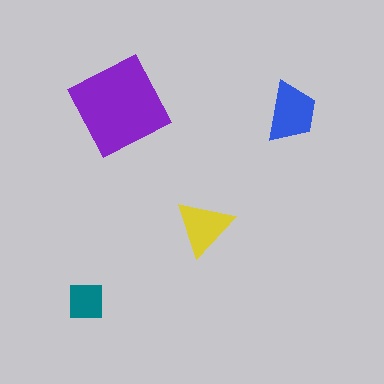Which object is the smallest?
The teal square.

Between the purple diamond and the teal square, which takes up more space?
The purple diamond.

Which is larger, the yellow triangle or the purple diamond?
The purple diamond.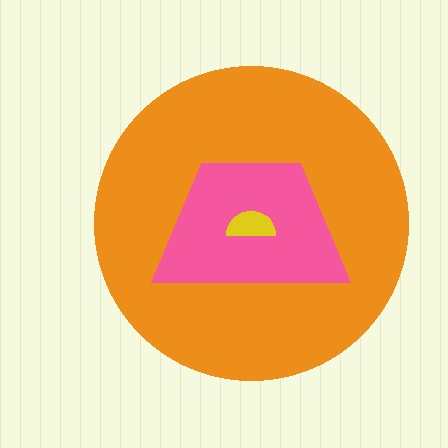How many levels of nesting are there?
3.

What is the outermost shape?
The orange circle.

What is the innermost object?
The yellow semicircle.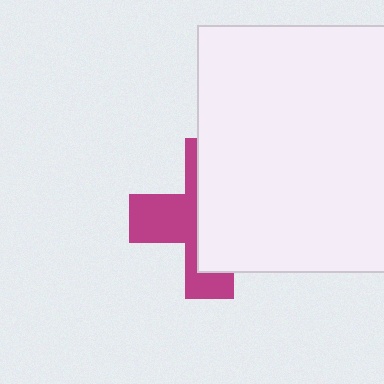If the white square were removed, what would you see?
You would see the complete magenta cross.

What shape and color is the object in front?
The object in front is a white square.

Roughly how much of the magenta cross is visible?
A small part of it is visible (roughly 42%).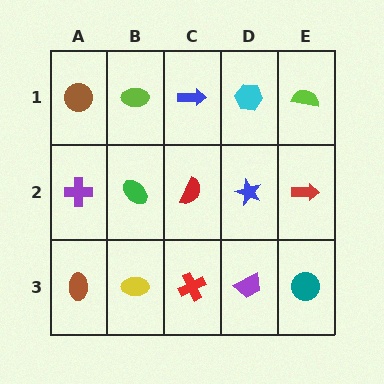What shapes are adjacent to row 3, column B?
A green ellipse (row 2, column B), a brown ellipse (row 3, column A), a red cross (row 3, column C).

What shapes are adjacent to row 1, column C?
A red semicircle (row 2, column C), a lime ellipse (row 1, column B), a cyan hexagon (row 1, column D).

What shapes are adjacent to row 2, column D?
A cyan hexagon (row 1, column D), a purple trapezoid (row 3, column D), a red semicircle (row 2, column C), a red arrow (row 2, column E).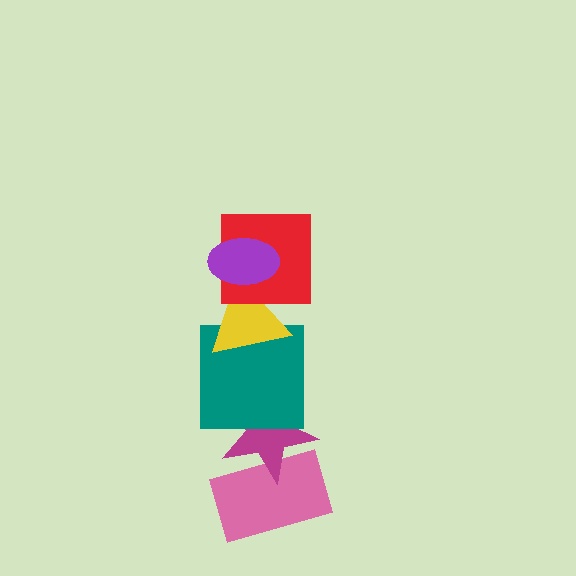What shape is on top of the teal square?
The yellow triangle is on top of the teal square.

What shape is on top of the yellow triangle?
The red square is on top of the yellow triangle.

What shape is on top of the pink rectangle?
The magenta star is on top of the pink rectangle.